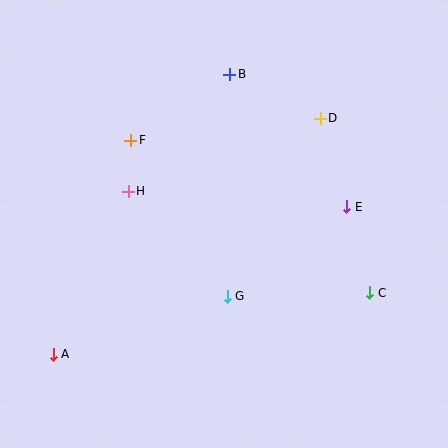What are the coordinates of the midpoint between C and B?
The midpoint between C and B is at (300, 183).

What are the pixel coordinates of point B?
Point B is at (230, 74).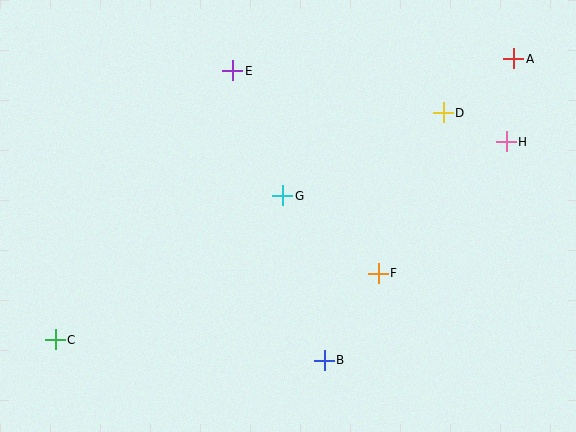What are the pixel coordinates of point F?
Point F is at (378, 273).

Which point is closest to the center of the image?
Point G at (283, 196) is closest to the center.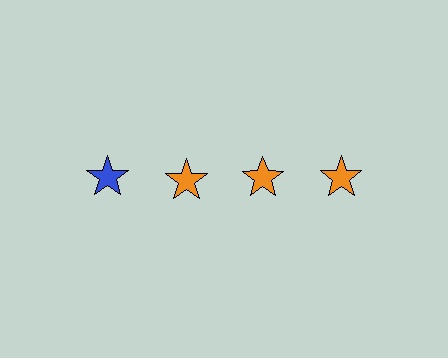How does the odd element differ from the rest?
It has a different color: blue instead of orange.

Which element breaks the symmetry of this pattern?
The blue star in the top row, leftmost column breaks the symmetry. All other shapes are orange stars.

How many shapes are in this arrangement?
There are 4 shapes arranged in a grid pattern.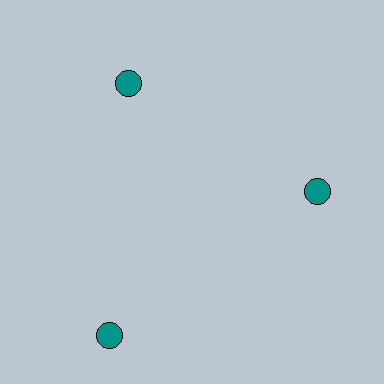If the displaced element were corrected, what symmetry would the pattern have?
It would have 3-fold rotational symmetry — the pattern would map onto itself every 120 degrees.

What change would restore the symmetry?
The symmetry would be restored by moving it inward, back onto the ring so that all 3 circles sit at equal angles and equal distance from the center.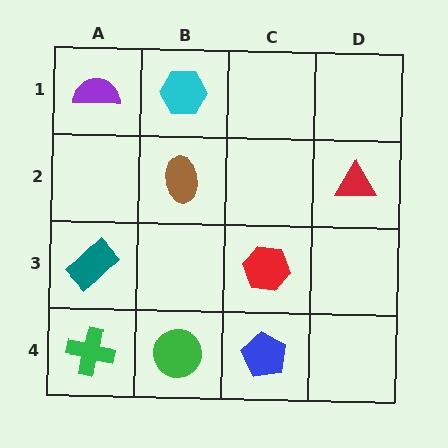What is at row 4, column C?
A blue pentagon.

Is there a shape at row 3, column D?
No, that cell is empty.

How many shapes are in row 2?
2 shapes.